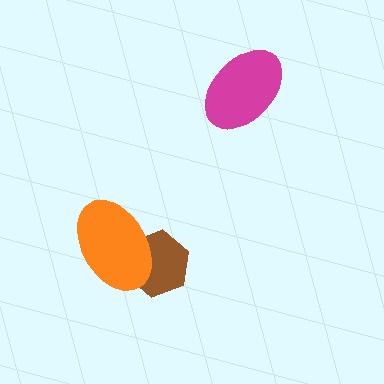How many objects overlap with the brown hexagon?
1 object overlaps with the brown hexagon.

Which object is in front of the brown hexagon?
The orange ellipse is in front of the brown hexagon.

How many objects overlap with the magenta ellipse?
0 objects overlap with the magenta ellipse.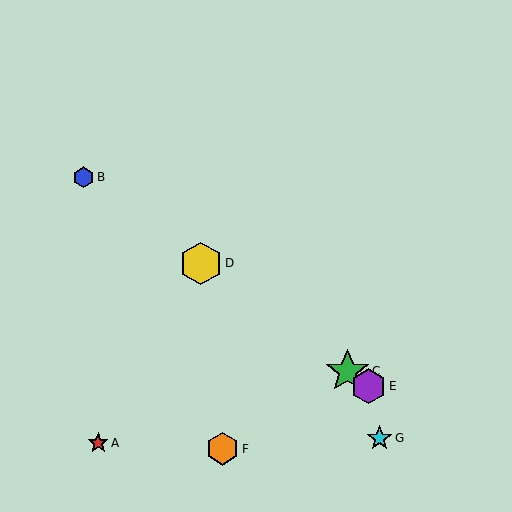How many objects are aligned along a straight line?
4 objects (B, C, D, E) are aligned along a straight line.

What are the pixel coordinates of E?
Object E is at (368, 386).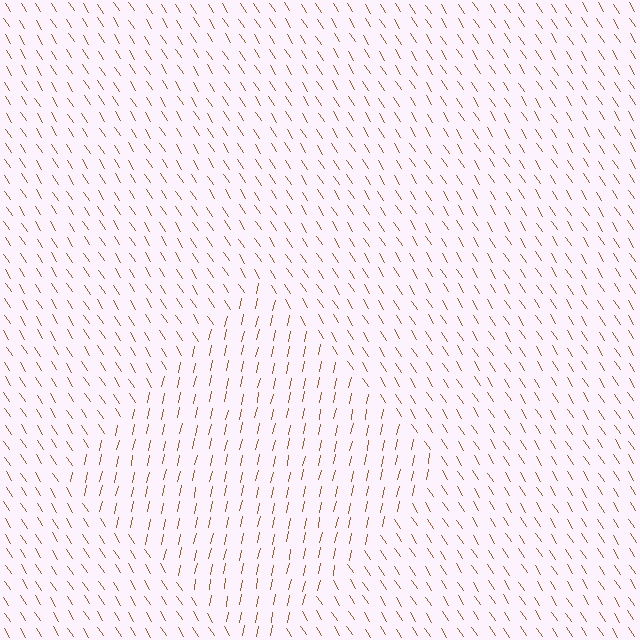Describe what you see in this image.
The image is filled with small brown line segments. A diamond region in the image has lines oriented differently from the surrounding lines, creating a visible texture boundary.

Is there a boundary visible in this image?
Yes, there is a texture boundary formed by a change in line orientation.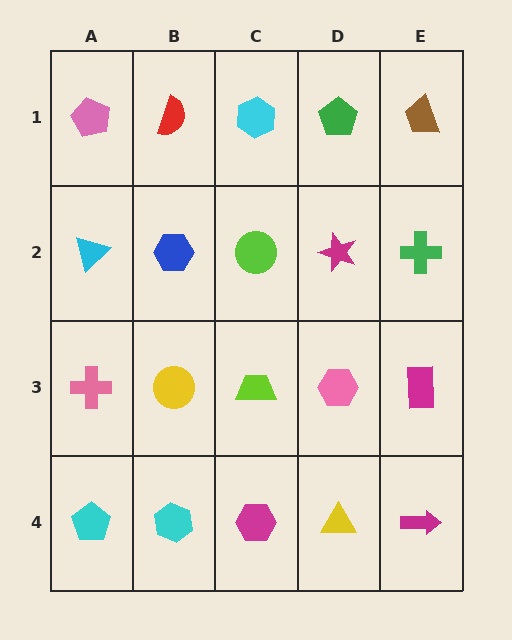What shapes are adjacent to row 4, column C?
A lime trapezoid (row 3, column C), a cyan hexagon (row 4, column B), a yellow triangle (row 4, column D).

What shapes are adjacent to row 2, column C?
A cyan hexagon (row 1, column C), a lime trapezoid (row 3, column C), a blue hexagon (row 2, column B), a magenta star (row 2, column D).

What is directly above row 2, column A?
A pink pentagon.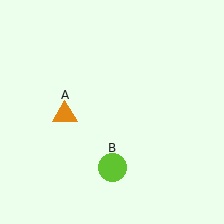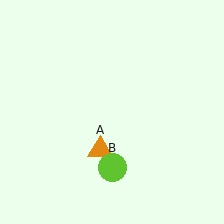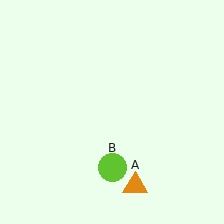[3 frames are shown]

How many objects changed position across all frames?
1 object changed position: orange triangle (object A).